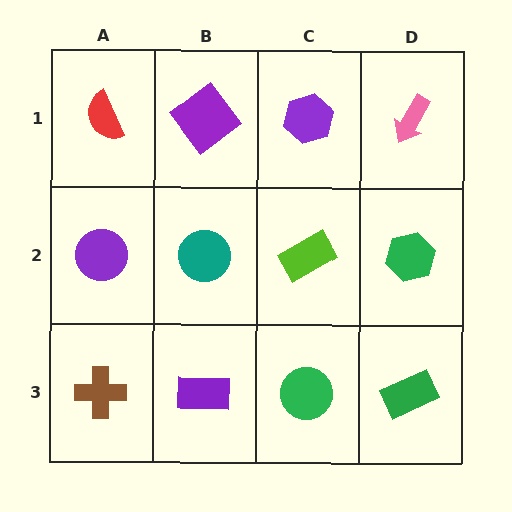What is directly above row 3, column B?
A teal circle.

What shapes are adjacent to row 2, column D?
A pink arrow (row 1, column D), a green rectangle (row 3, column D), a lime rectangle (row 2, column C).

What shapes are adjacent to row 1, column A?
A purple circle (row 2, column A), a purple diamond (row 1, column B).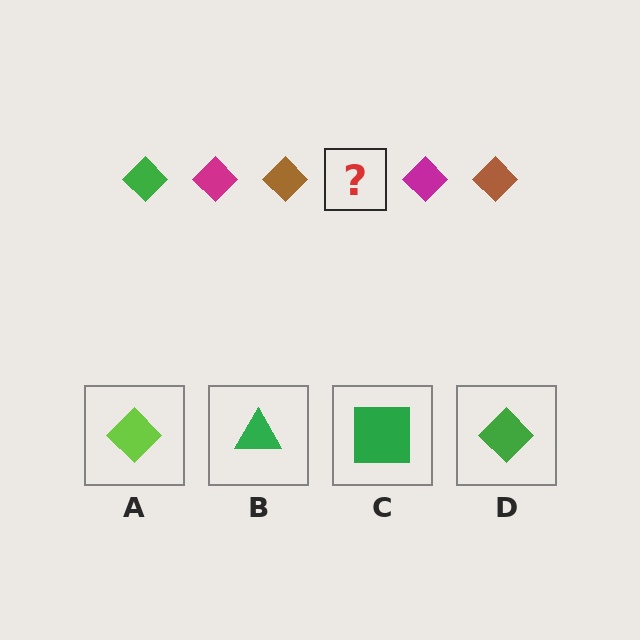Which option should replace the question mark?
Option D.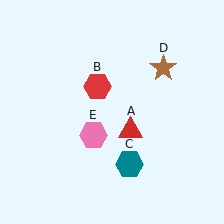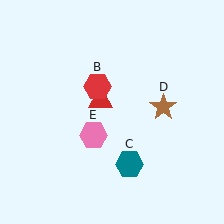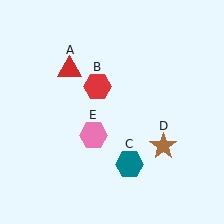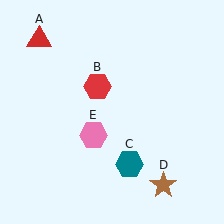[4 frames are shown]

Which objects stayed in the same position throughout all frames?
Red hexagon (object B) and teal hexagon (object C) and pink hexagon (object E) remained stationary.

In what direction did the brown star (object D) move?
The brown star (object D) moved down.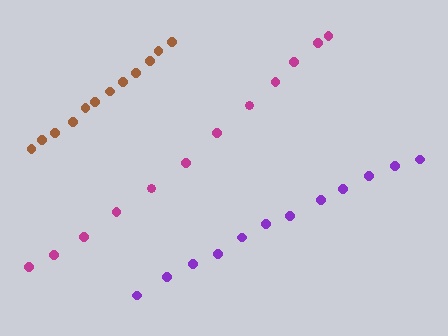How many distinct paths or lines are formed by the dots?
There are 3 distinct paths.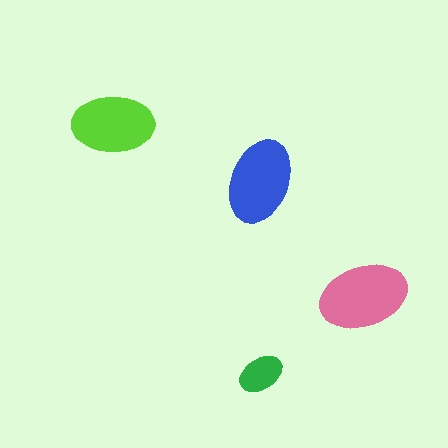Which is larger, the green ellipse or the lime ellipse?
The lime one.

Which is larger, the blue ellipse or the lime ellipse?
The blue one.